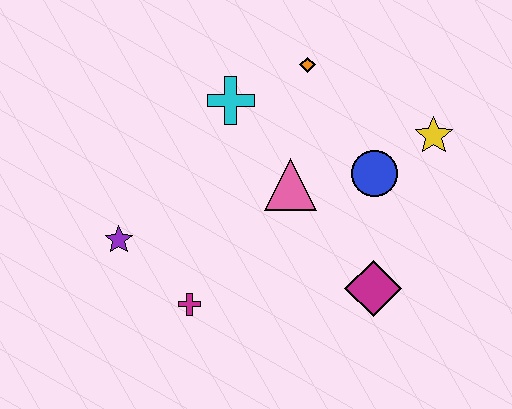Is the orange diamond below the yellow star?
No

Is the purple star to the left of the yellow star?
Yes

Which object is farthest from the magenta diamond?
The purple star is farthest from the magenta diamond.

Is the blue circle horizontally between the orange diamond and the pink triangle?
No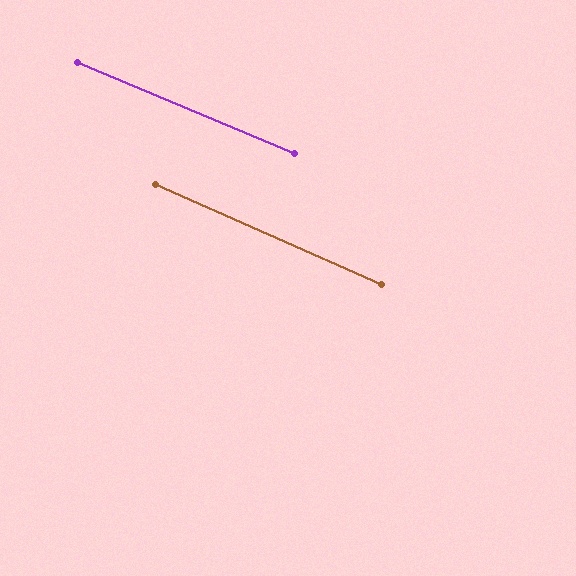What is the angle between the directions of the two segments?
Approximately 1 degree.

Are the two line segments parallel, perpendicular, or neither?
Parallel — their directions differ by only 1.1°.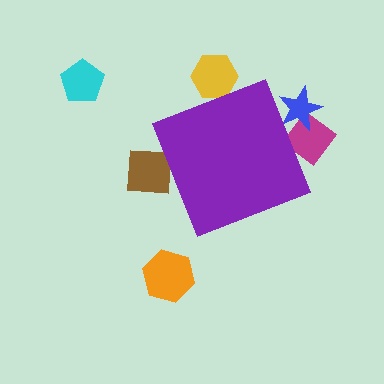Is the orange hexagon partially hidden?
No, the orange hexagon is fully visible.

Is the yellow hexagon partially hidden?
Yes, the yellow hexagon is partially hidden behind the purple diamond.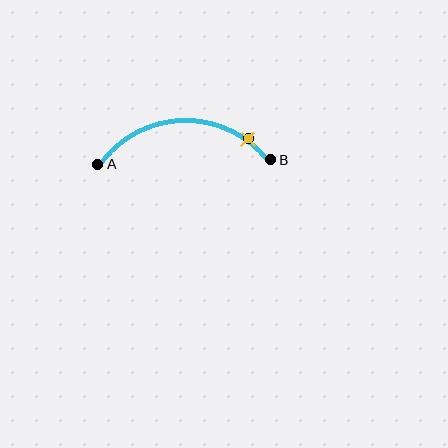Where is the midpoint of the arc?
The arc midpoint is the point on the curve farthest from the straight line joining A and B. It sits above that line.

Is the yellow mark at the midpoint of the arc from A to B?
No. The yellow mark lies on the arc but is closer to endpoint B. The arc midpoint would be at the point on the curve equidistant along the arc from both A and B.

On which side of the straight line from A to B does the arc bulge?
The arc bulges above the straight line connecting A and B.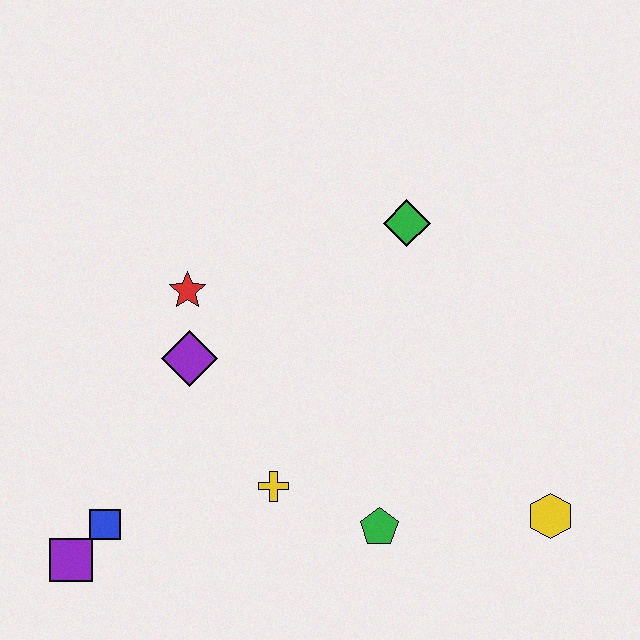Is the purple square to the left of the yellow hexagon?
Yes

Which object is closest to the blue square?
The purple square is closest to the blue square.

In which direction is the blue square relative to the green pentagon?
The blue square is to the left of the green pentagon.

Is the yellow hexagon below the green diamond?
Yes